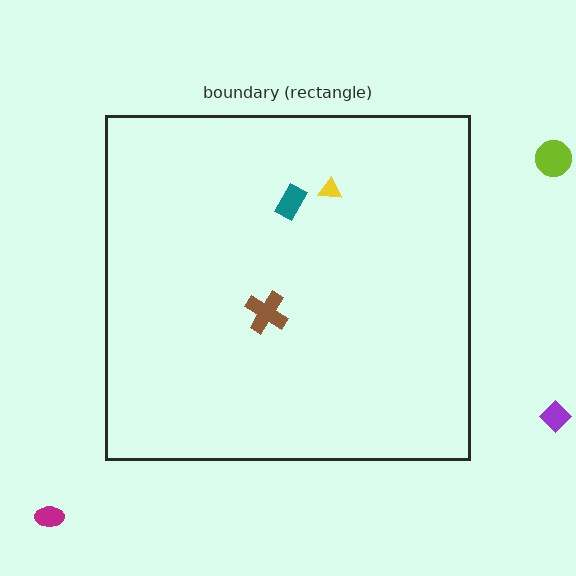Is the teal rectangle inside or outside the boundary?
Inside.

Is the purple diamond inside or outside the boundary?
Outside.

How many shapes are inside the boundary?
3 inside, 3 outside.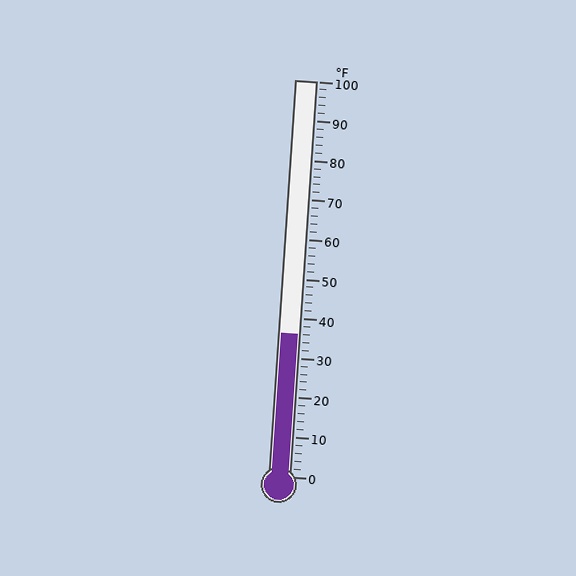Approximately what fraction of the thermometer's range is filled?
The thermometer is filled to approximately 35% of its range.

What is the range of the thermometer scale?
The thermometer scale ranges from 0°F to 100°F.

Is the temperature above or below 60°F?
The temperature is below 60°F.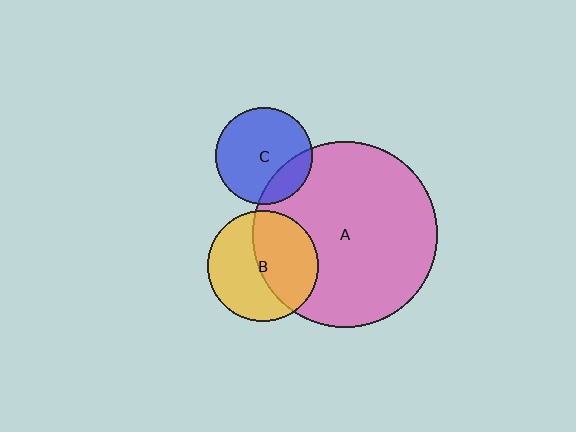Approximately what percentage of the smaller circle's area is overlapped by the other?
Approximately 20%.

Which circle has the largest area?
Circle A (pink).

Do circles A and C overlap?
Yes.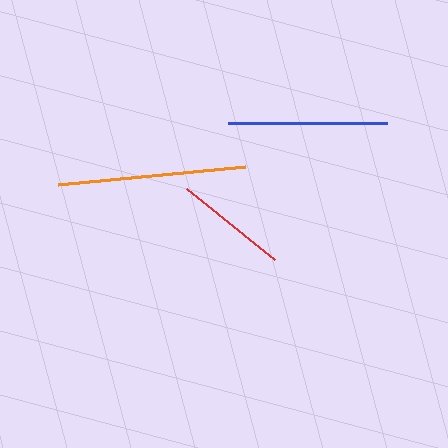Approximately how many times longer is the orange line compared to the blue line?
The orange line is approximately 1.2 times the length of the blue line.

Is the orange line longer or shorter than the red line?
The orange line is longer than the red line.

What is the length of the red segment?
The red segment is approximately 113 pixels long.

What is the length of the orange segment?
The orange segment is approximately 189 pixels long.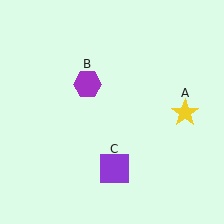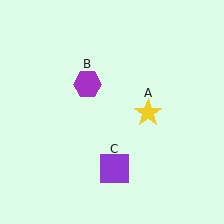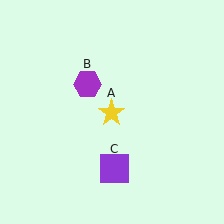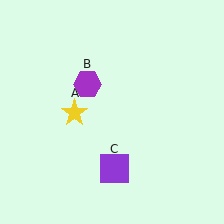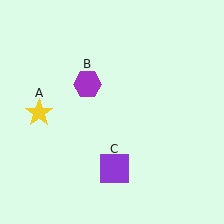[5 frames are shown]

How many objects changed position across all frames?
1 object changed position: yellow star (object A).